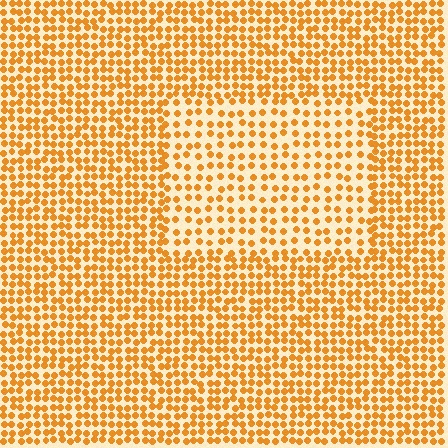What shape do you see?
I see a rectangle.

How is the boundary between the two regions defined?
The boundary is defined by a change in element density (approximately 1.7x ratio). All elements are the same color, size, and shape.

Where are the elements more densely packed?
The elements are more densely packed outside the rectangle boundary.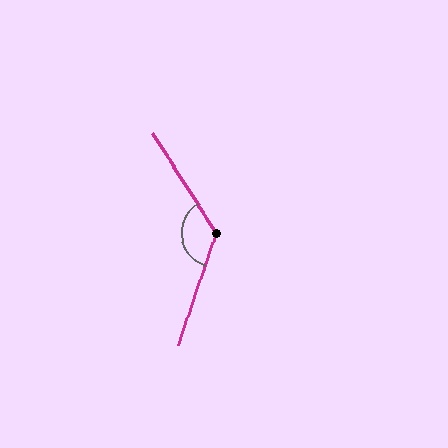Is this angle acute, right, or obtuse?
It is obtuse.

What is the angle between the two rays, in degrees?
Approximately 128 degrees.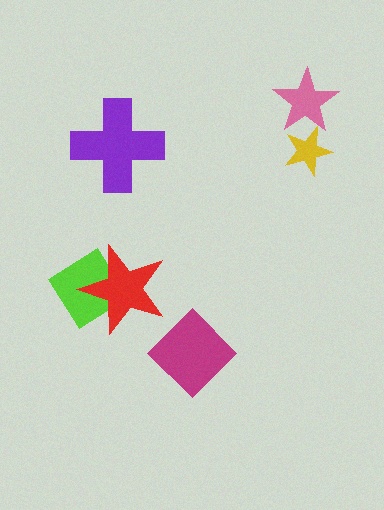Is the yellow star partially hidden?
No, no other shape covers it.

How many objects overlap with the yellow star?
1 object overlaps with the yellow star.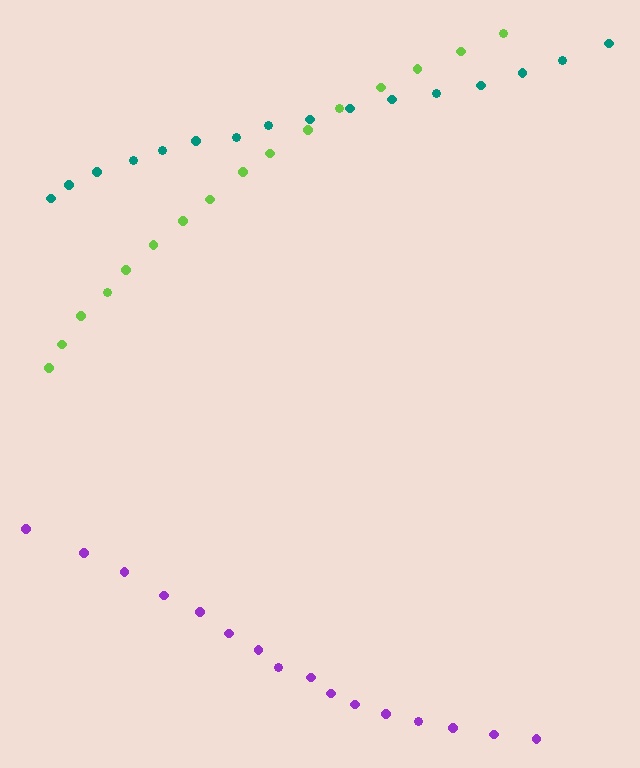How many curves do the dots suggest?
There are 3 distinct paths.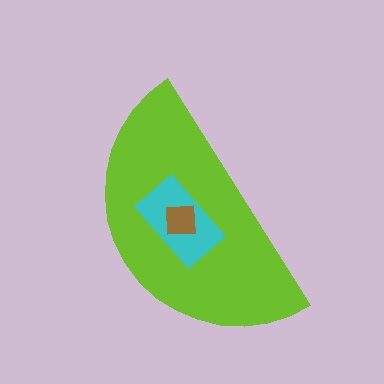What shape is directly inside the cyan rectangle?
The brown square.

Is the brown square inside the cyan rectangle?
Yes.